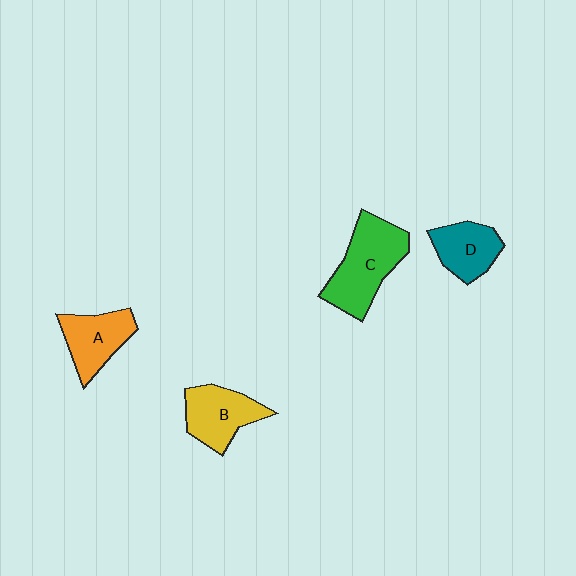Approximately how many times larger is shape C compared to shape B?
Approximately 1.4 times.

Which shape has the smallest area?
Shape D (teal).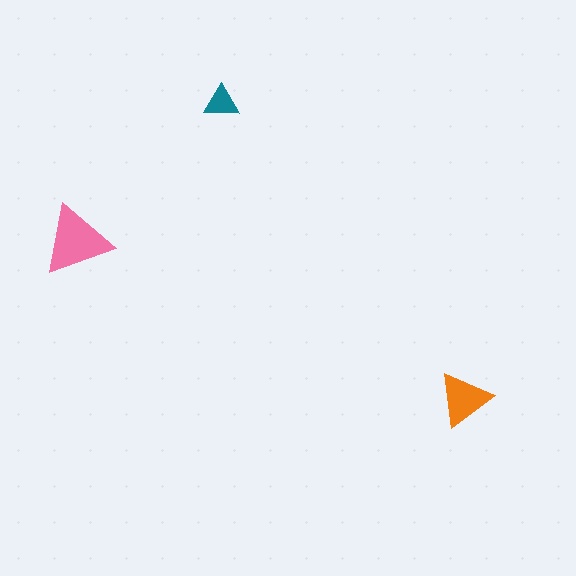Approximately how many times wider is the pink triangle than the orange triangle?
About 1.5 times wider.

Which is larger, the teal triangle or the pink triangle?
The pink one.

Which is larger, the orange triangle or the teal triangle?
The orange one.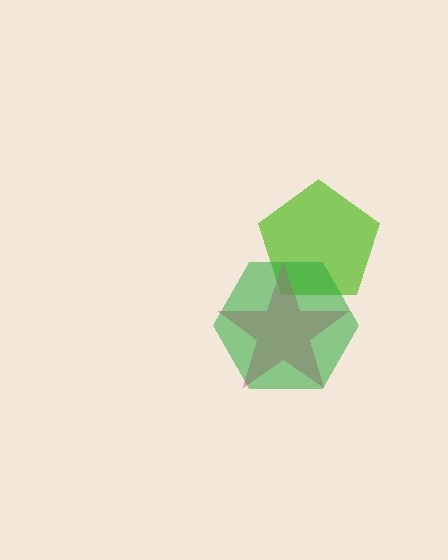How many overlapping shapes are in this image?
There are 3 overlapping shapes in the image.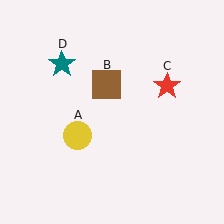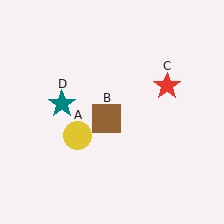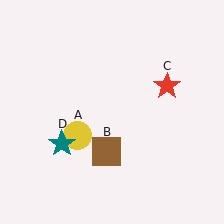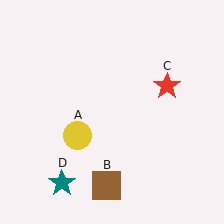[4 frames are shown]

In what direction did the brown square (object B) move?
The brown square (object B) moved down.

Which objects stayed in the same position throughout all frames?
Yellow circle (object A) and red star (object C) remained stationary.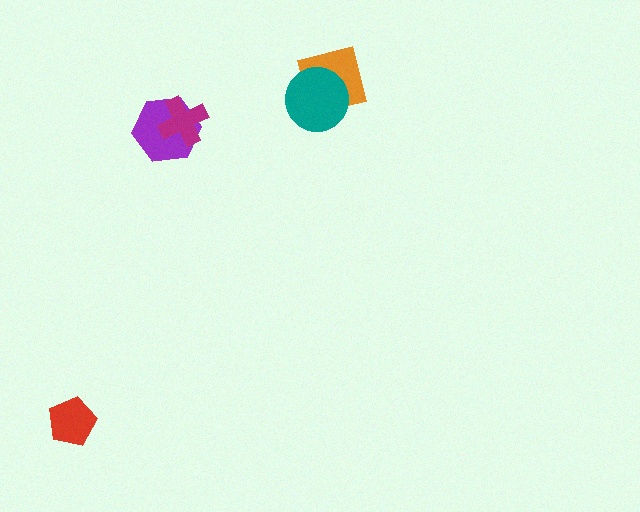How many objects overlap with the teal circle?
1 object overlaps with the teal circle.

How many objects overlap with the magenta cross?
1 object overlaps with the magenta cross.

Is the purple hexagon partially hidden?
Yes, it is partially covered by another shape.